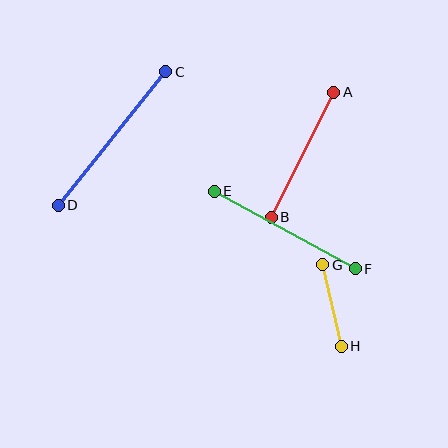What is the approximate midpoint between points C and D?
The midpoint is at approximately (112, 138) pixels.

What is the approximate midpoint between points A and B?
The midpoint is at approximately (302, 155) pixels.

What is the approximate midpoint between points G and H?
The midpoint is at approximately (332, 306) pixels.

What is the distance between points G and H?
The distance is approximately 84 pixels.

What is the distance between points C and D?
The distance is approximately 171 pixels.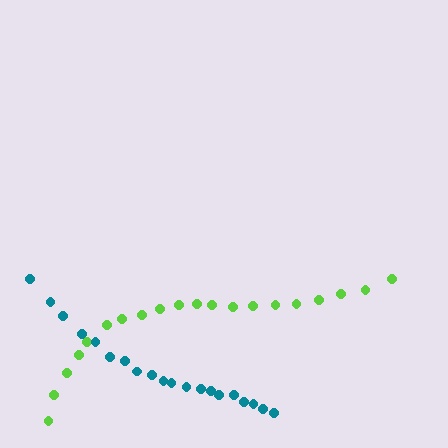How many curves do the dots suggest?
There are 2 distinct paths.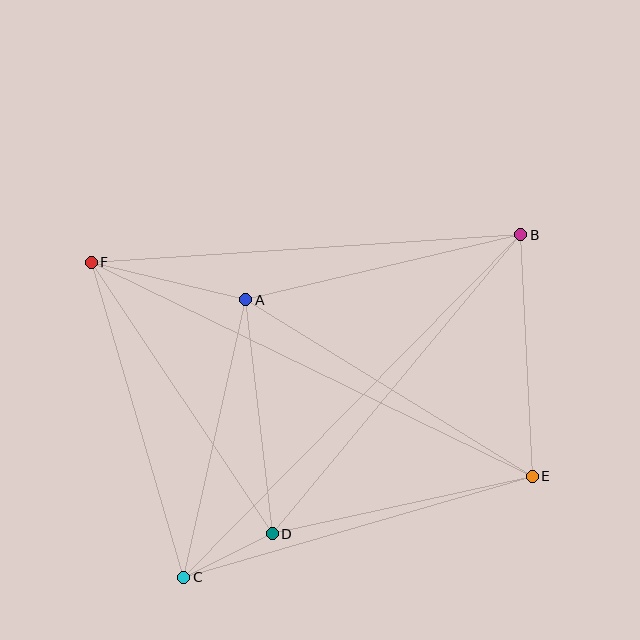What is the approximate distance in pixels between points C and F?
The distance between C and F is approximately 329 pixels.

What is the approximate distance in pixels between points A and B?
The distance between A and B is approximately 282 pixels.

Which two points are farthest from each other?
Points E and F are farthest from each other.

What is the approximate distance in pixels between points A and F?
The distance between A and F is approximately 159 pixels.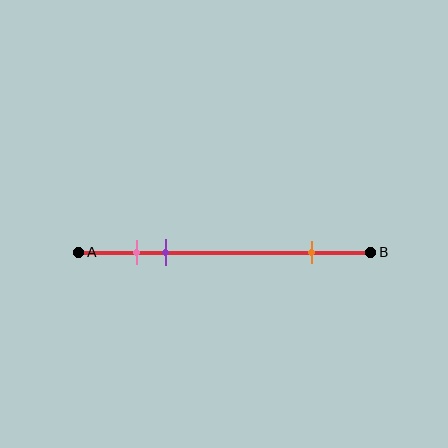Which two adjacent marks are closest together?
The pink and purple marks are the closest adjacent pair.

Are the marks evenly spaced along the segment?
No, the marks are not evenly spaced.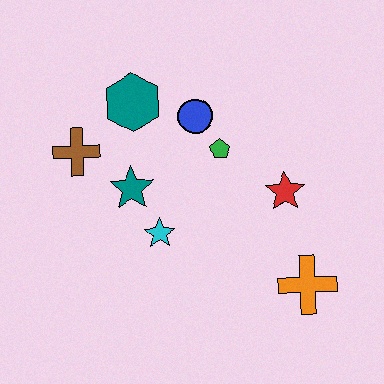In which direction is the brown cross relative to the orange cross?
The brown cross is to the left of the orange cross.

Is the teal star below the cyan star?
No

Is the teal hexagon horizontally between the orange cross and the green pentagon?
No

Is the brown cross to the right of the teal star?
No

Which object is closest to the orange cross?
The red star is closest to the orange cross.